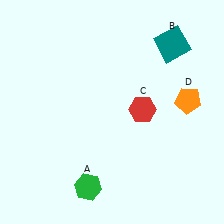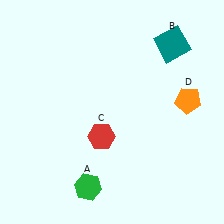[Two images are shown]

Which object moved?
The red hexagon (C) moved left.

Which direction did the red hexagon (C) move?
The red hexagon (C) moved left.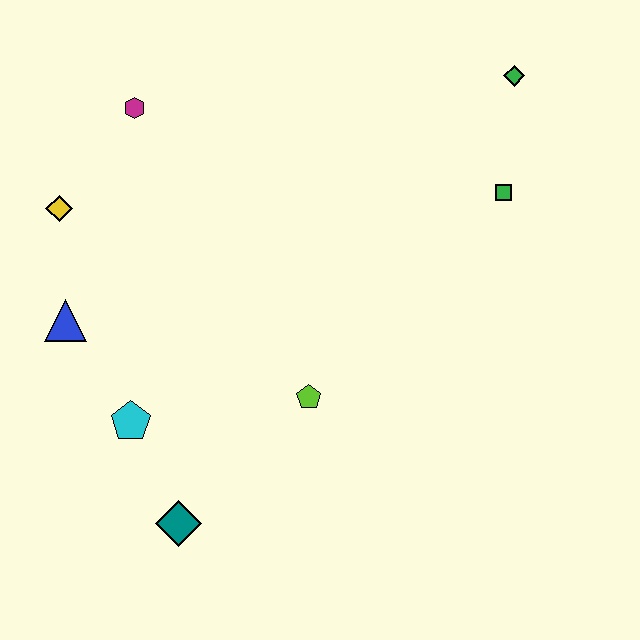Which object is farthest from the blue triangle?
The green diamond is farthest from the blue triangle.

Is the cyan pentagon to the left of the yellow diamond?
No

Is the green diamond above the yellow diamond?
Yes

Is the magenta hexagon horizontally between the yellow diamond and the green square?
Yes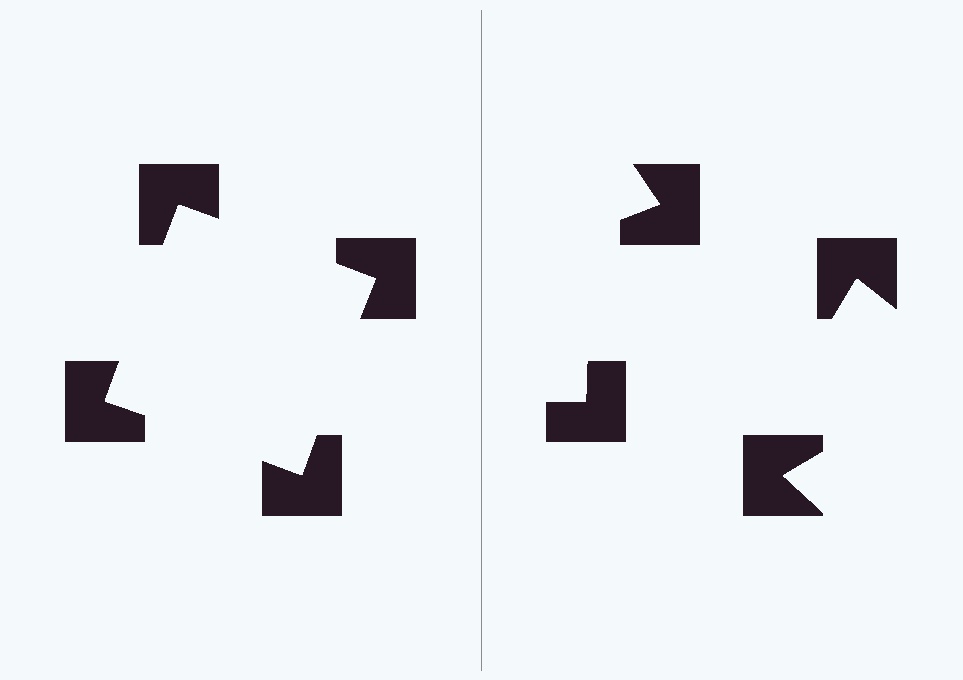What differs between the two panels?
The notched squares are positioned identically on both sides; only the wedge orientations differ. On the left they align to a square; on the right they are misaligned.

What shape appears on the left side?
An illusory square.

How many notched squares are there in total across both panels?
8 — 4 on each side.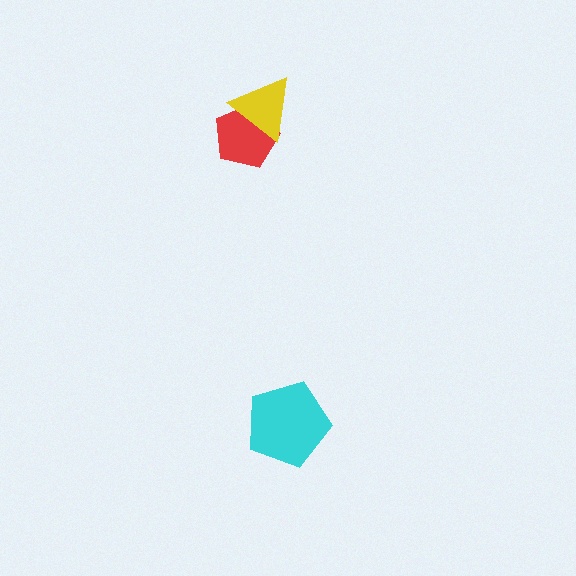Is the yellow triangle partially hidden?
No, no other shape covers it.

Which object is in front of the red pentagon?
The yellow triangle is in front of the red pentagon.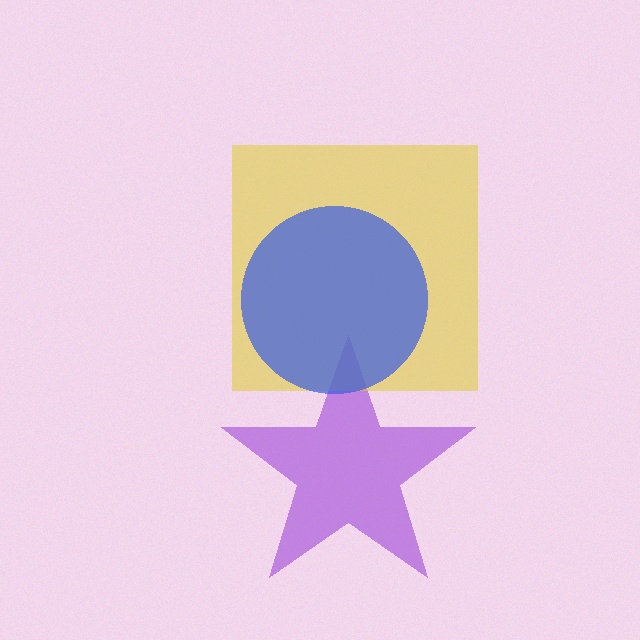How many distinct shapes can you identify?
There are 3 distinct shapes: a purple star, a yellow square, a blue circle.